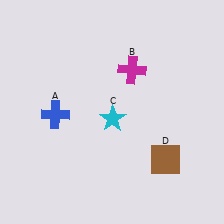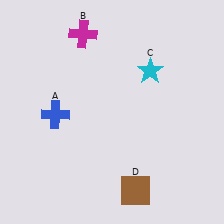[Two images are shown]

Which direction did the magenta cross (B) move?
The magenta cross (B) moved left.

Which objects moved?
The objects that moved are: the magenta cross (B), the cyan star (C), the brown square (D).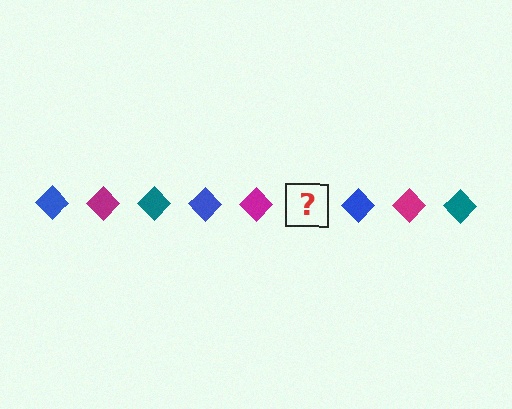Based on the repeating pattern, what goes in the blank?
The blank should be a teal diamond.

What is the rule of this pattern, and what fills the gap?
The rule is that the pattern cycles through blue, magenta, teal diamonds. The gap should be filled with a teal diamond.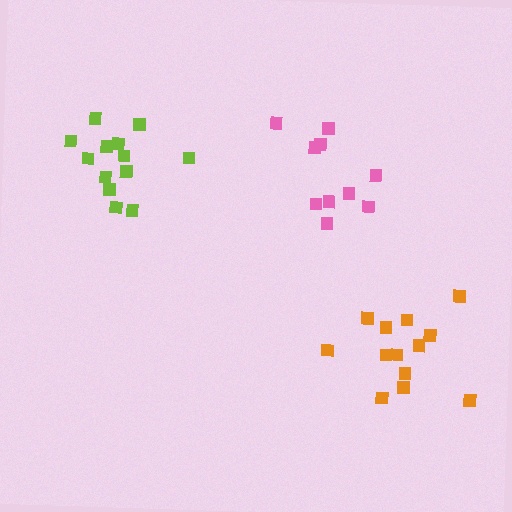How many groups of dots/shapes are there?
There are 3 groups.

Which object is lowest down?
The orange cluster is bottommost.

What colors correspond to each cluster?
The clusters are colored: orange, lime, pink.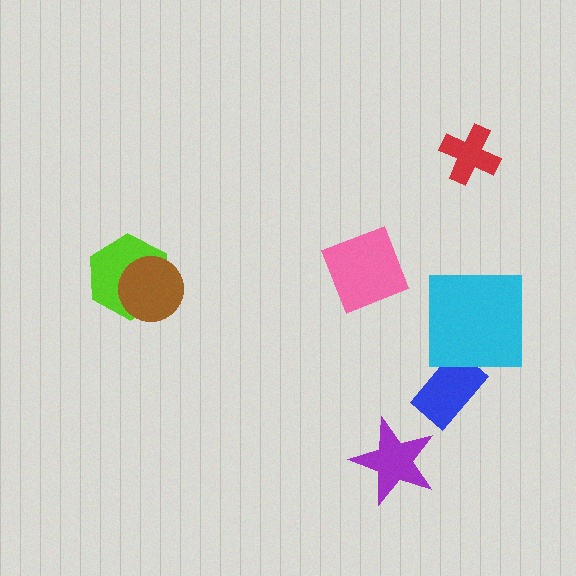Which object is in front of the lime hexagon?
The brown circle is in front of the lime hexagon.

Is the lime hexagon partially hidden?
Yes, it is partially covered by another shape.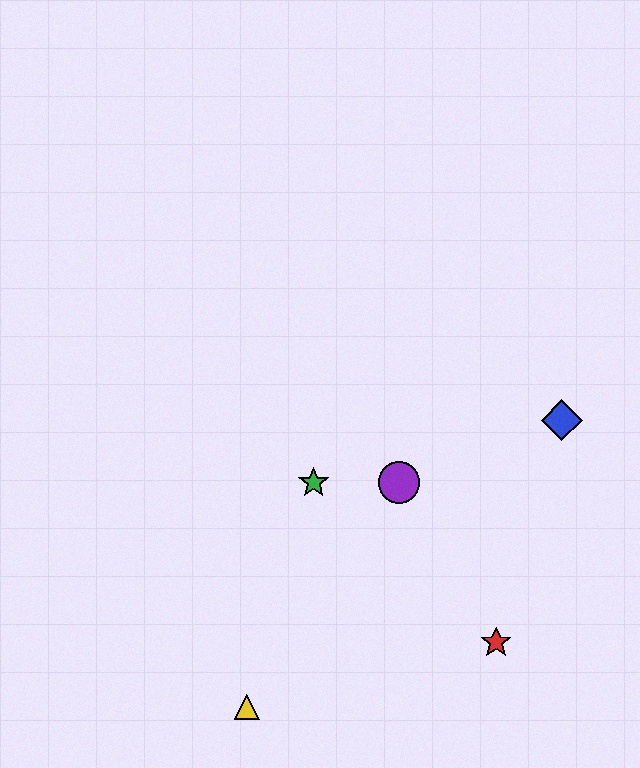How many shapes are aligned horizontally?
2 shapes (the green star, the purple circle) are aligned horizontally.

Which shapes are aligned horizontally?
The green star, the purple circle are aligned horizontally.